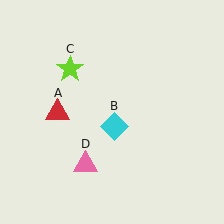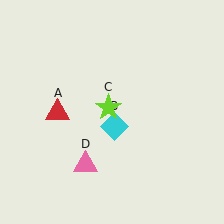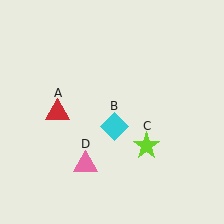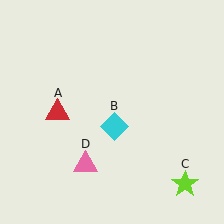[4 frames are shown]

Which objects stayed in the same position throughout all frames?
Red triangle (object A) and cyan diamond (object B) and pink triangle (object D) remained stationary.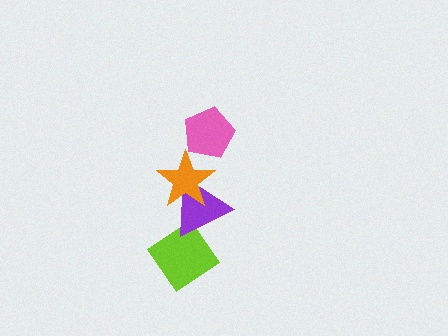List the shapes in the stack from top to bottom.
From top to bottom: the pink pentagon, the orange star, the purple triangle, the lime diamond.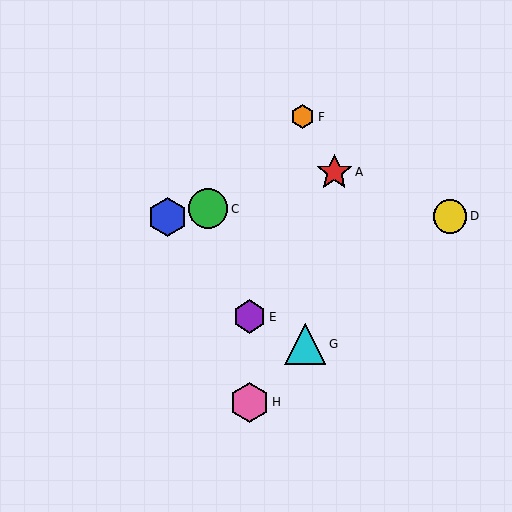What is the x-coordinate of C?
Object C is at x≈208.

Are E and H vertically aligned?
Yes, both are at x≈250.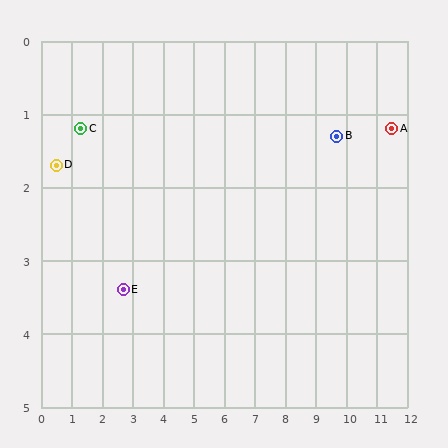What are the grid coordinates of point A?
Point A is at approximately (11.5, 1.2).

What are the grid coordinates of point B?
Point B is at approximately (9.7, 1.3).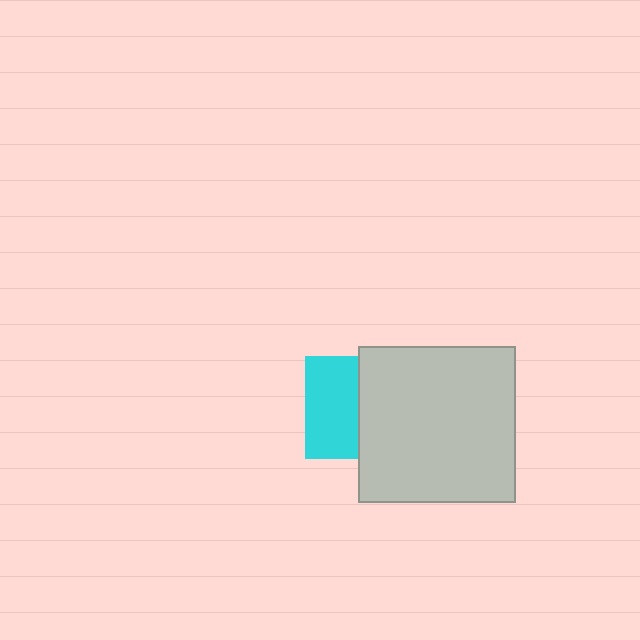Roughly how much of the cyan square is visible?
About half of it is visible (roughly 51%).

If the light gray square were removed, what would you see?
You would see the complete cyan square.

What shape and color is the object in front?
The object in front is a light gray square.